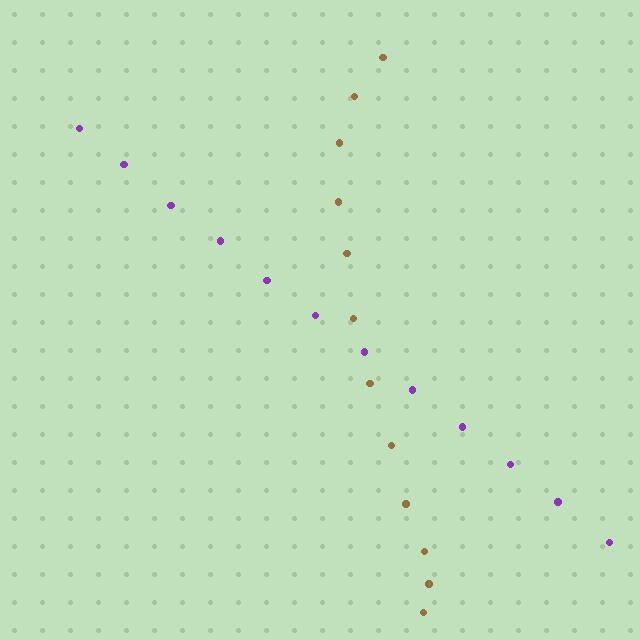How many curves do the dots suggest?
There are 2 distinct paths.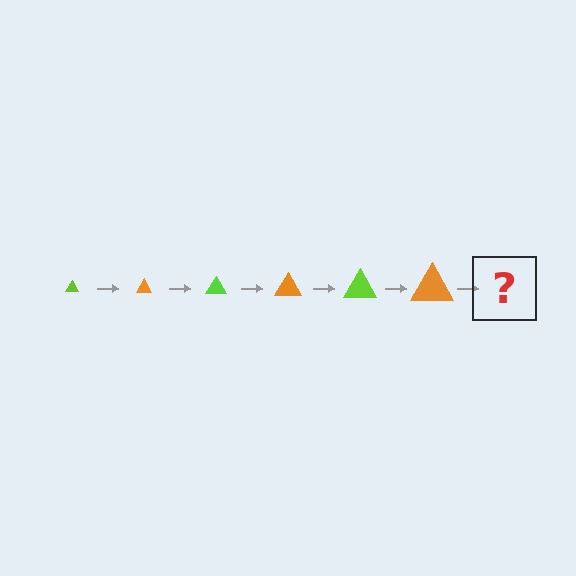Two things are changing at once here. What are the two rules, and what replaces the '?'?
The two rules are that the triangle grows larger each step and the color cycles through lime and orange. The '?' should be a lime triangle, larger than the previous one.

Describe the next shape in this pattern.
It should be a lime triangle, larger than the previous one.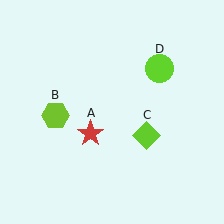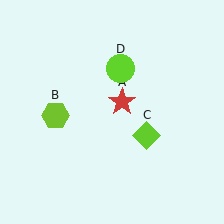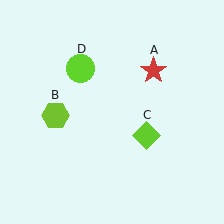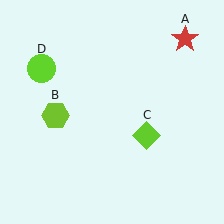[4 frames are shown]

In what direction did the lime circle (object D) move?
The lime circle (object D) moved left.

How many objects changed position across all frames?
2 objects changed position: red star (object A), lime circle (object D).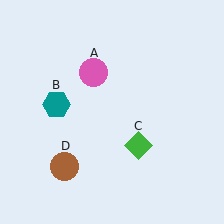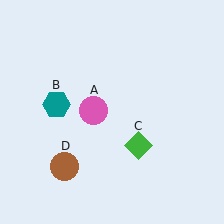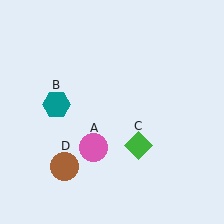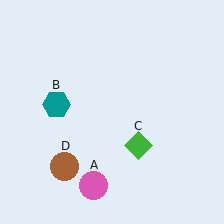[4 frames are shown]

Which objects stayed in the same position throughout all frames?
Teal hexagon (object B) and green diamond (object C) and brown circle (object D) remained stationary.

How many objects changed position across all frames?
1 object changed position: pink circle (object A).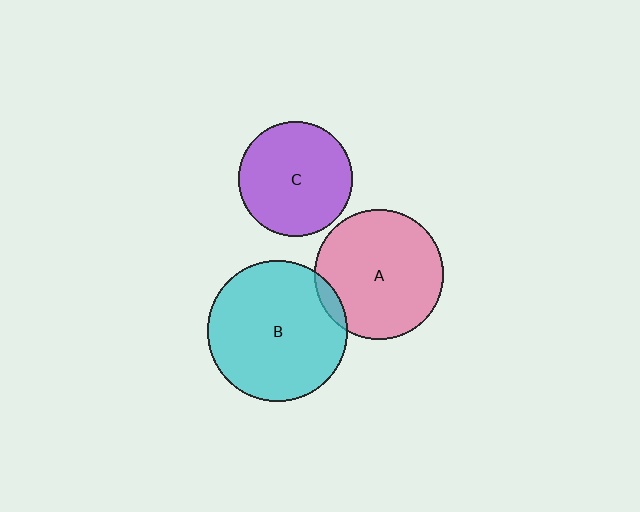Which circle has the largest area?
Circle B (cyan).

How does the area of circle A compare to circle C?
Approximately 1.3 times.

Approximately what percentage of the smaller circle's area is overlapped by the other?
Approximately 5%.